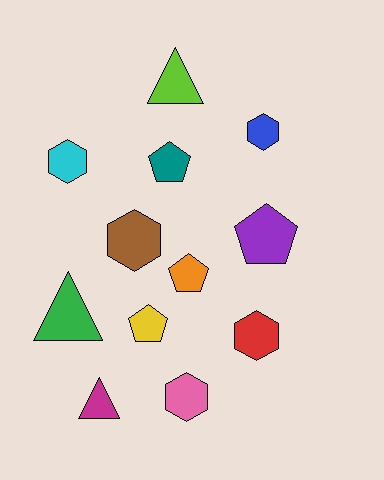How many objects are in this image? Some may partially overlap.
There are 12 objects.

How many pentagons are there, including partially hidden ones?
There are 4 pentagons.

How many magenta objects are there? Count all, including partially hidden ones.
There is 1 magenta object.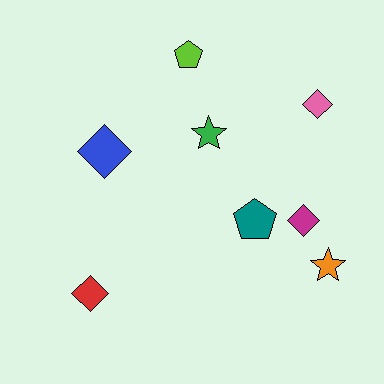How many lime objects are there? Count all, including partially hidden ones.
There is 1 lime object.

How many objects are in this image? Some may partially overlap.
There are 8 objects.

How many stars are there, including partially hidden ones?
There are 2 stars.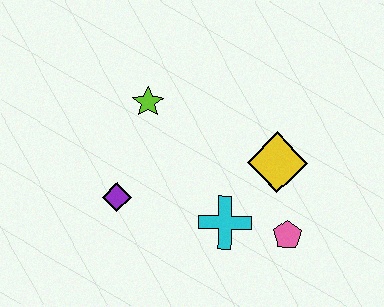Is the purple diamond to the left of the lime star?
Yes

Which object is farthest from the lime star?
The pink pentagon is farthest from the lime star.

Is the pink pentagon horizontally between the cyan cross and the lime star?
No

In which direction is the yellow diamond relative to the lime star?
The yellow diamond is to the right of the lime star.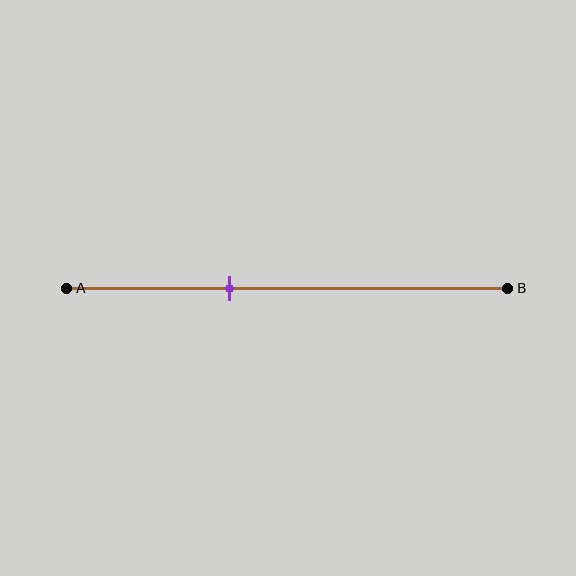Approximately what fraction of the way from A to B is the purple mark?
The purple mark is approximately 35% of the way from A to B.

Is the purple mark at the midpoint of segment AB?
No, the mark is at about 35% from A, not at the 50% midpoint.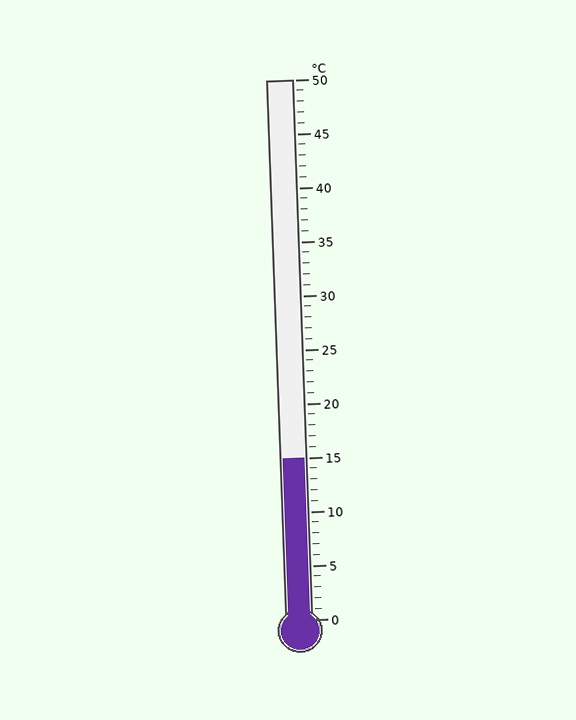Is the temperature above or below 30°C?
The temperature is below 30°C.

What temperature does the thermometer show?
The thermometer shows approximately 15°C.